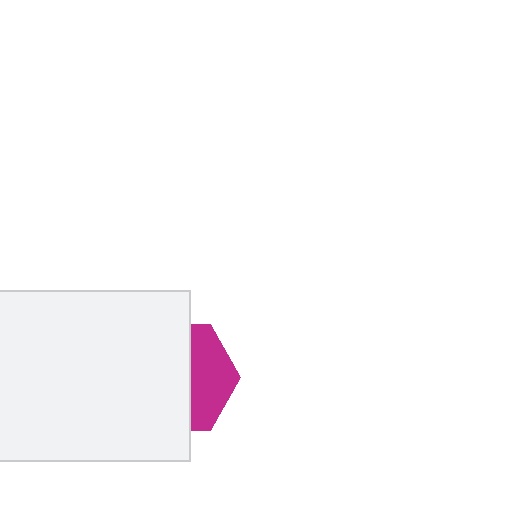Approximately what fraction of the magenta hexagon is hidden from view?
Roughly 63% of the magenta hexagon is hidden behind the white rectangle.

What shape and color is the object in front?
The object in front is a white rectangle.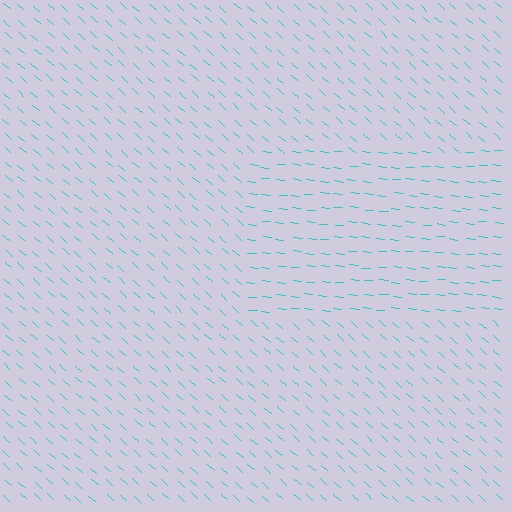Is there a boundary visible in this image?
Yes, there is a texture boundary formed by a change in line orientation.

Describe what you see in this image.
The image is filled with small cyan line segments. A rectangle region in the image has lines oriented differently from the surrounding lines, creating a visible texture boundary.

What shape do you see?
I see a rectangle.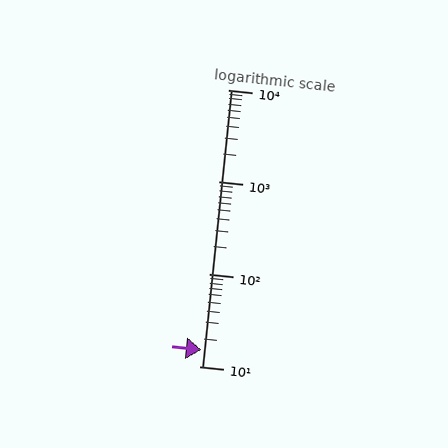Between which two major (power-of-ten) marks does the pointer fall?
The pointer is between 10 and 100.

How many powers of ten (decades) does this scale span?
The scale spans 3 decades, from 10 to 10000.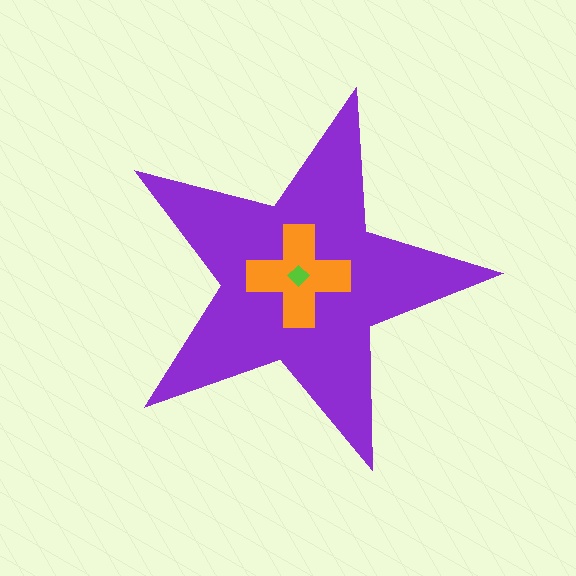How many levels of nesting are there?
3.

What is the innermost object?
The lime diamond.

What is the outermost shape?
The purple star.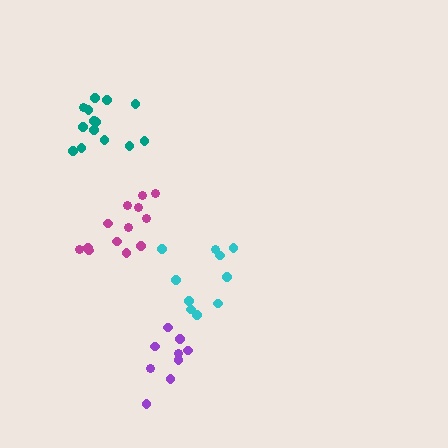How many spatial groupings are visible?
There are 4 spatial groupings.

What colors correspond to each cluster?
The clusters are colored: teal, purple, cyan, magenta.